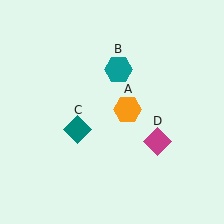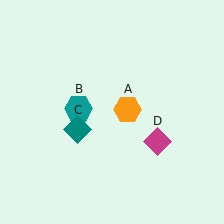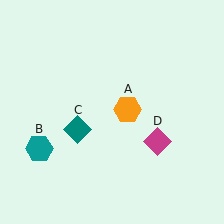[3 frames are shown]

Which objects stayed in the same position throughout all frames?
Orange hexagon (object A) and teal diamond (object C) and magenta diamond (object D) remained stationary.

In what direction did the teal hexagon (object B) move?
The teal hexagon (object B) moved down and to the left.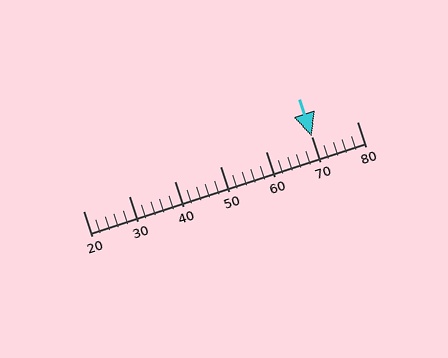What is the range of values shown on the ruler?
The ruler shows values from 20 to 80.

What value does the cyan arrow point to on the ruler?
The cyan arrow points to approximately 70.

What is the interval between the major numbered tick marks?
The major tick marks are spaced 10 units apart.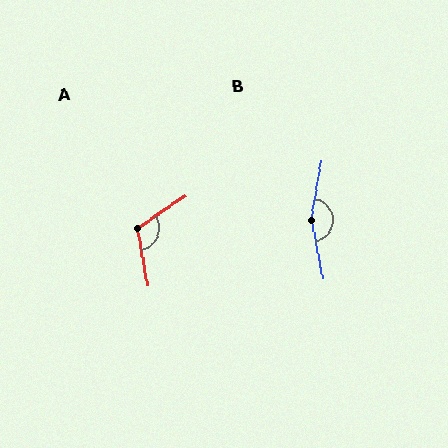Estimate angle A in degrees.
Approximately 114 degrees.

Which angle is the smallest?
A, at approximately 114 degrees.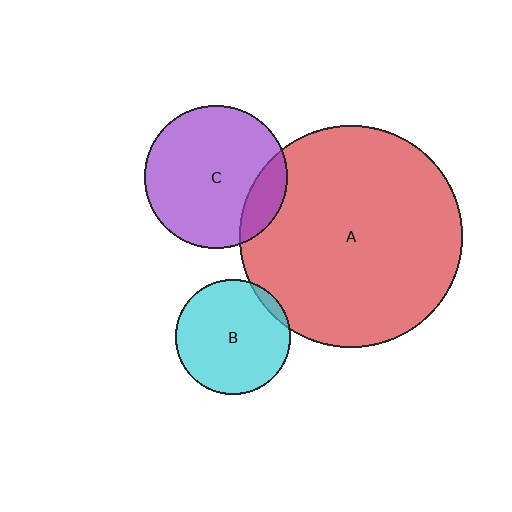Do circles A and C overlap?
Yes.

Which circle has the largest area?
Circle A (red).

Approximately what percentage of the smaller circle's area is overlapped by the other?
Approximately 15%.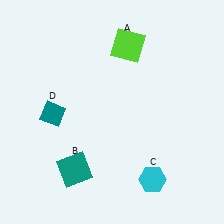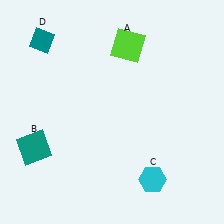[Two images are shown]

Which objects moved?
The objects that moved are: the teal square (B), the teal diamond (D).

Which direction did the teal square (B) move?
The teal square (B) moved left.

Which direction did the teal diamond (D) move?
The teal diamond (D) moved up.